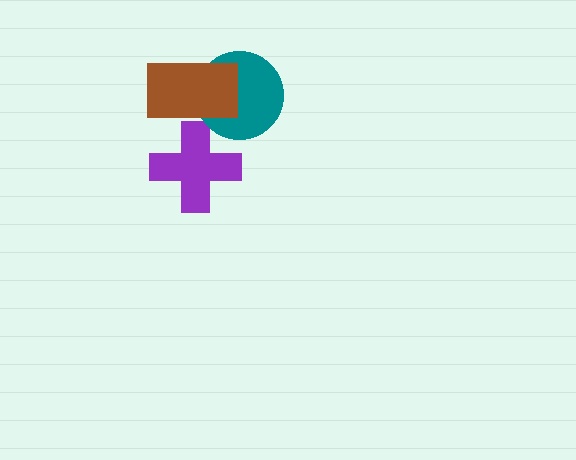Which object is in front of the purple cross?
The brown rectangle is in front of the purple cross.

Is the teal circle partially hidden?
Yes, it is partially covered by another shape.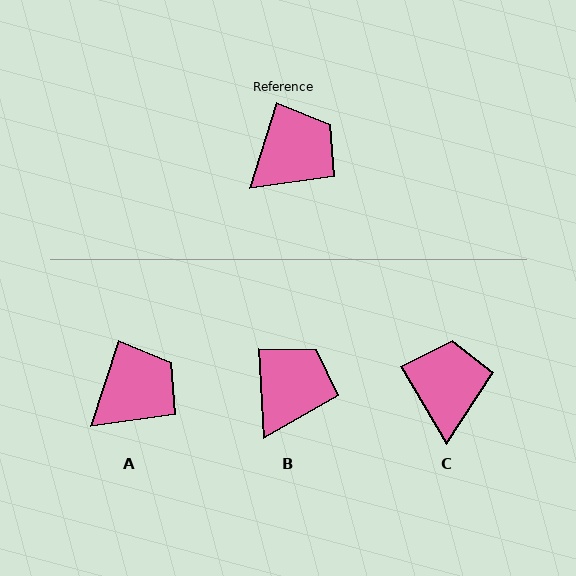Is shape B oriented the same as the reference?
No, it is off by about 21 degrees.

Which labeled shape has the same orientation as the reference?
A.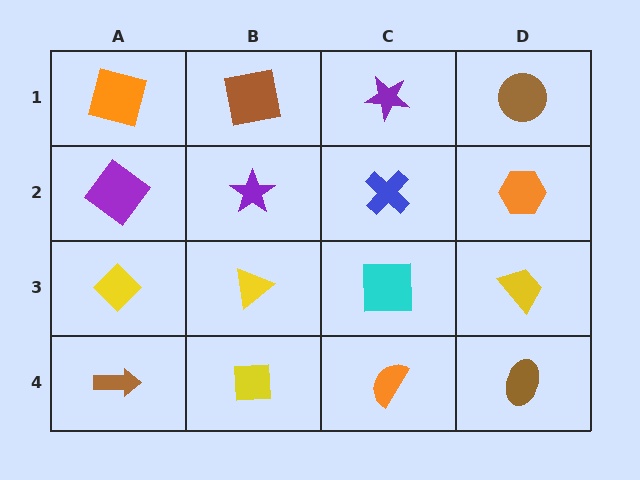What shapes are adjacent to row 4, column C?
A cyan square (row 3, column C), a yellow square (row 4, column B), a brown ellipse (row 4, column D).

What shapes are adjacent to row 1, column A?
A purple diamond (row 2, column A), a brown square (row 1, column B).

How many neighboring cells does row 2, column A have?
3.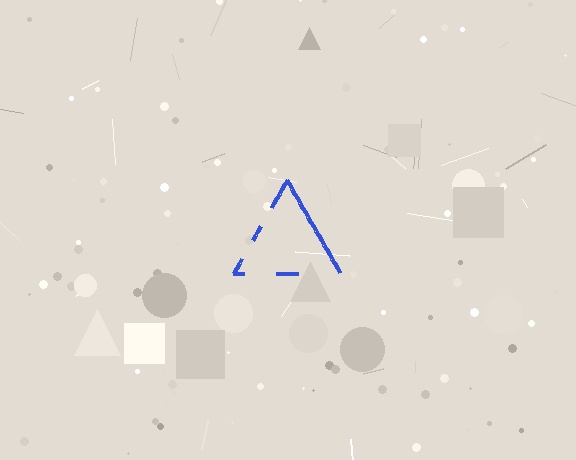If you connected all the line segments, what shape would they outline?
They would outline a triangle.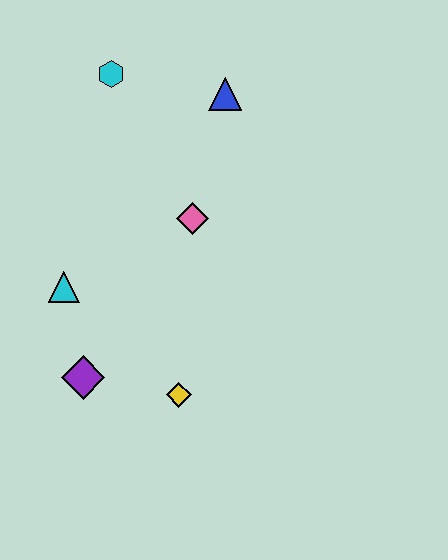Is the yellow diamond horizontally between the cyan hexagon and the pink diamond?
Yes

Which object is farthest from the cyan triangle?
The blue triangle is farthest from the cyan triangle.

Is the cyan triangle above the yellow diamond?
Yes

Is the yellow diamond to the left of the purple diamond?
No